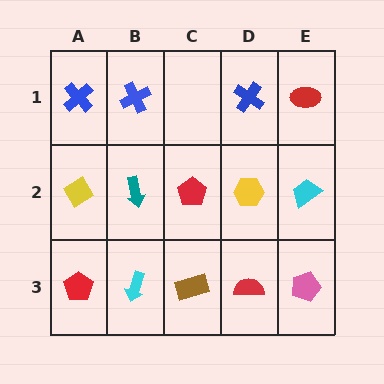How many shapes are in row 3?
5 shapes.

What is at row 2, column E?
A cyan trapezoid.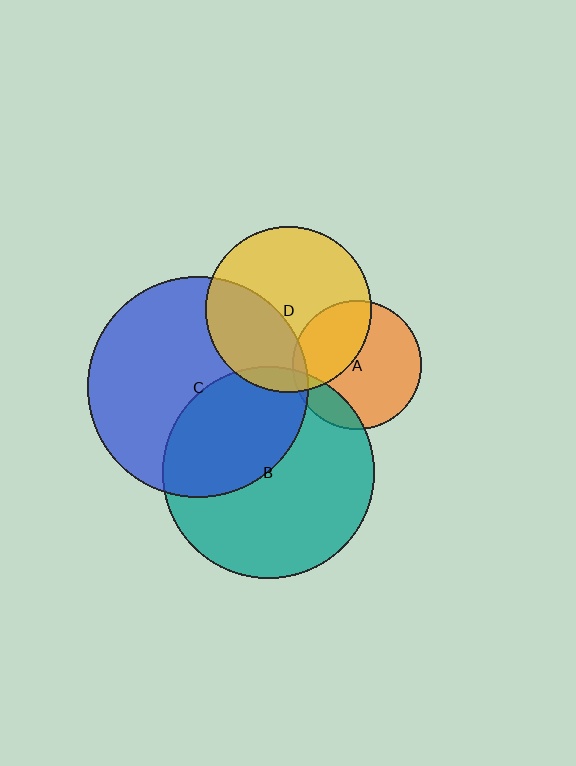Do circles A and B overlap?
Yes.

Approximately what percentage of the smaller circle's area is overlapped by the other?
Approximately 15%.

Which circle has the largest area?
Circle C (blue).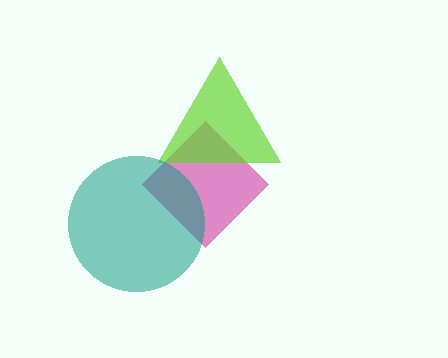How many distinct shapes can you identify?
There are 3 distinct shapes: a magenta diamond, a lime triangle, a teal circle.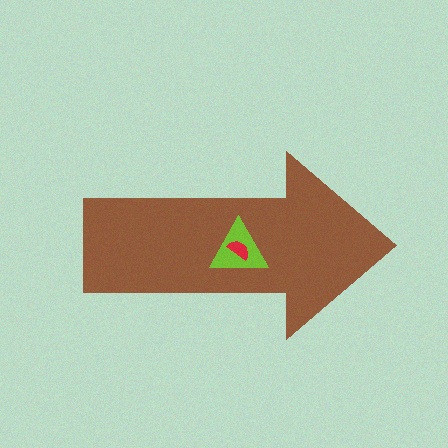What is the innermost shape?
The red semicircle.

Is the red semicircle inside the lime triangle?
Yes.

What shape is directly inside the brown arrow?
The lime triangle.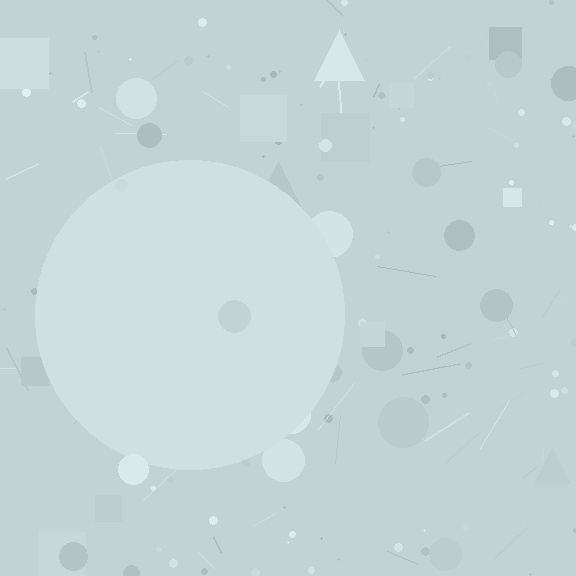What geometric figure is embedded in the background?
A circle is embedded in the background.